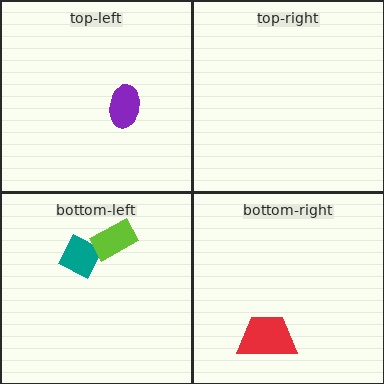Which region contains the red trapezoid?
The bottom-right region.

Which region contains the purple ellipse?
The top-left region.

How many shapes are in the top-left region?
1.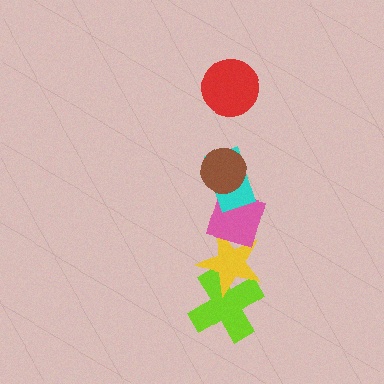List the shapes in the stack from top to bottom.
From top to bottom: the red circle, the brown circle, the cyan rectangle, the pink diamond, the yellow star, the lime cross.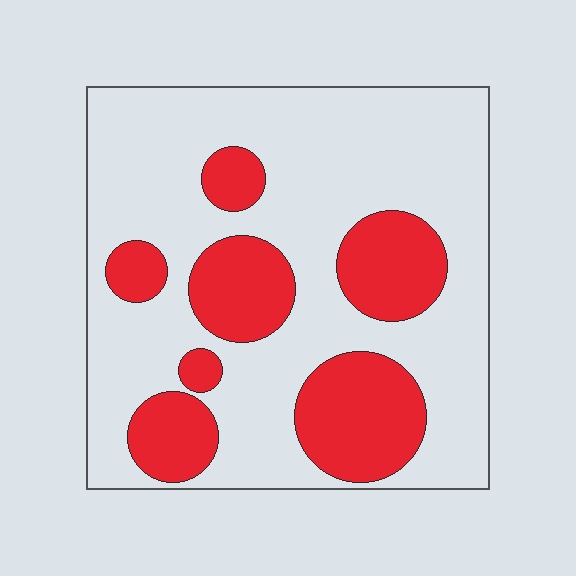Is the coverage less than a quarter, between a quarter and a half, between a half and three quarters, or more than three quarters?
Between a quarter and a half.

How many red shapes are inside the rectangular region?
7.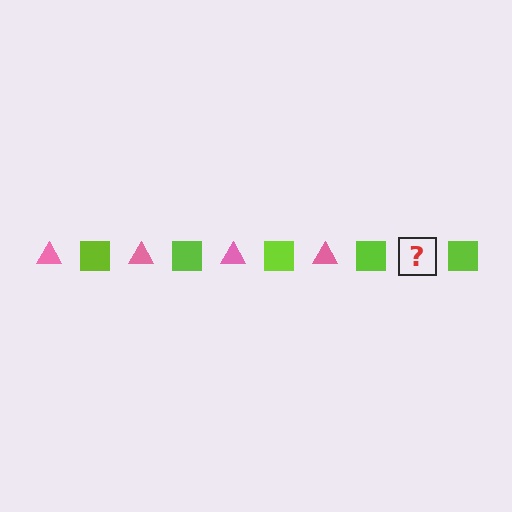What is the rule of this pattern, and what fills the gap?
The rule is that the pattern alternates between pink triangle and lime square. The gap should be filled with a pink triangle.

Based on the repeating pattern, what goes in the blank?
The blank should be a pink triangle.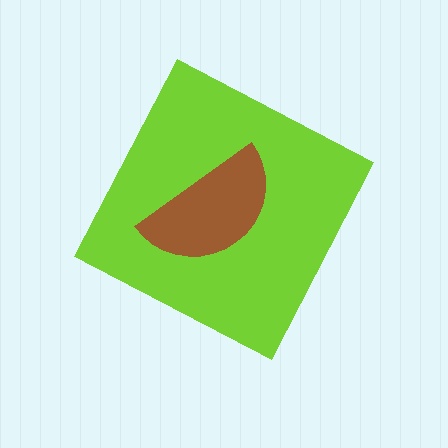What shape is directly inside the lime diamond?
The brown semicircle.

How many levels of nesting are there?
2.